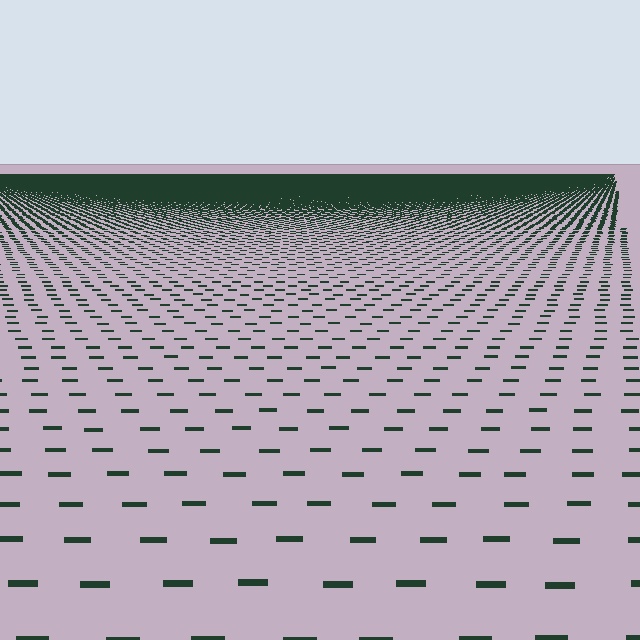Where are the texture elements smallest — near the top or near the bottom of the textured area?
Near the top.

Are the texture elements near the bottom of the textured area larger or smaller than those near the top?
Larger. Near the bottom, elements are closer to the viewer and appear at a bigger on-screen size.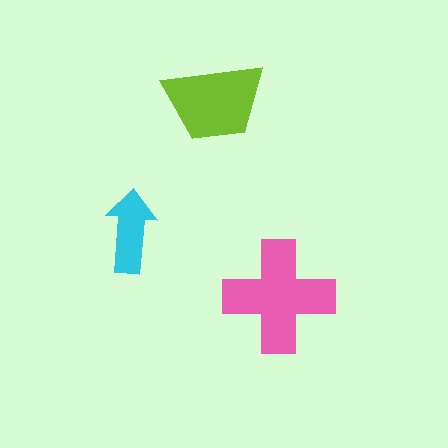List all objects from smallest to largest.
The cyan arrow, the lime trapezoid, the pink cross.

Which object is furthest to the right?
The pink cross is rightmost.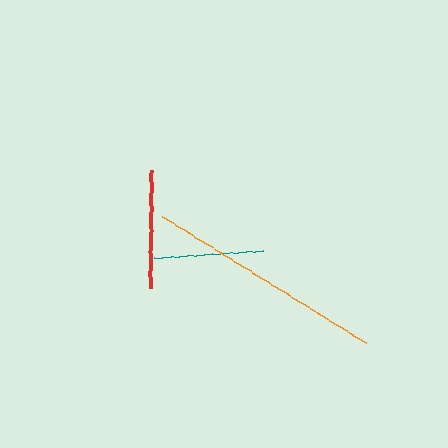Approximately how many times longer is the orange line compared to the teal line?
The orange line is approximately 2.2 times the length of the teal line.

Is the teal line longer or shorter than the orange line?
The orange line is longer than the teal line.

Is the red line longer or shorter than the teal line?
The red line is longer than the teal line.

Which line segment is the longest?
The orange line is the longest at approximately 241 pixels.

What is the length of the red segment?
The red segment is approximately 118 pixels long.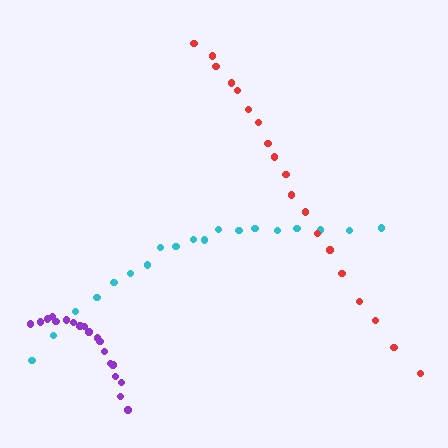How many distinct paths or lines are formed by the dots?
There are 3 distinct paths.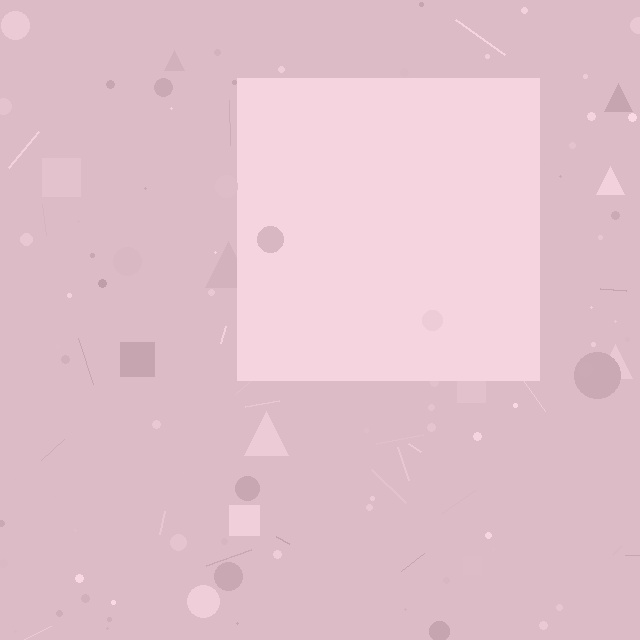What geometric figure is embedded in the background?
A square is embedded in the background.